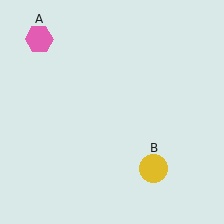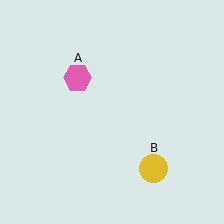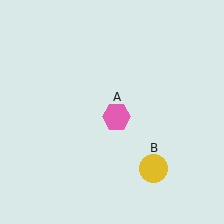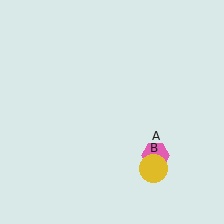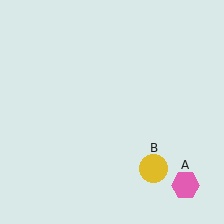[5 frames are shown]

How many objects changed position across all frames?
1 object changed position: pink hexagon (object A).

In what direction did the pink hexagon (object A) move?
The pink hexagon (object A) moved down and to the right.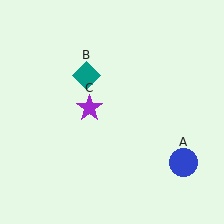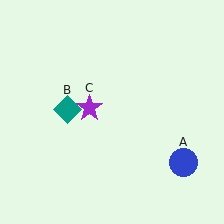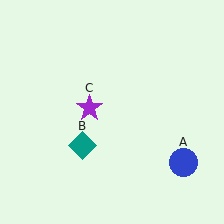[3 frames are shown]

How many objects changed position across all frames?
1 object changed position: teal diamond (object B).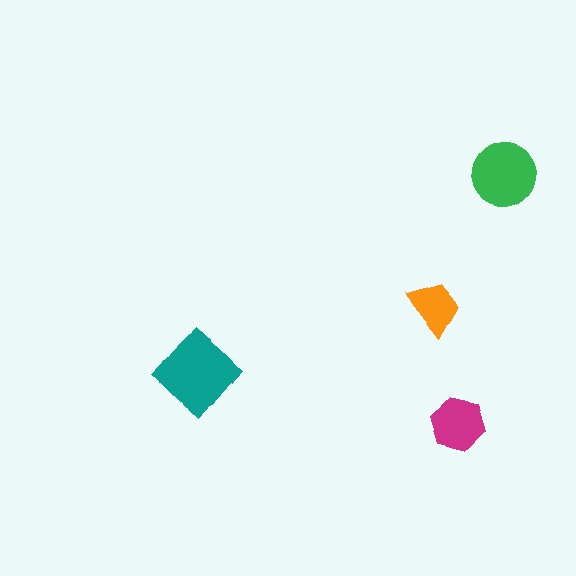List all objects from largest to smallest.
The teal diamond, the green circle, the magenta hexagon, the orange trapezoid.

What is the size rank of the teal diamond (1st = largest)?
1st.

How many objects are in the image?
There are 4 objects in the image.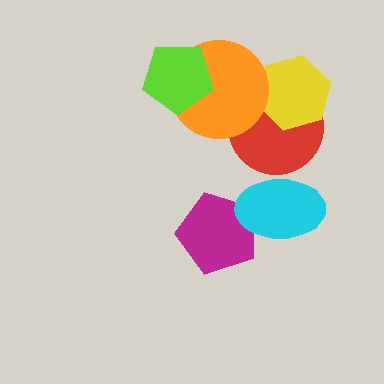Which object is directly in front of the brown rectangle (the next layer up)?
The red circle is directly in front of the brown rectangle.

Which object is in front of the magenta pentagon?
The cyan ellipse is in front of the magenta pentagon.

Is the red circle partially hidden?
Yes, it is partially covered by another shape.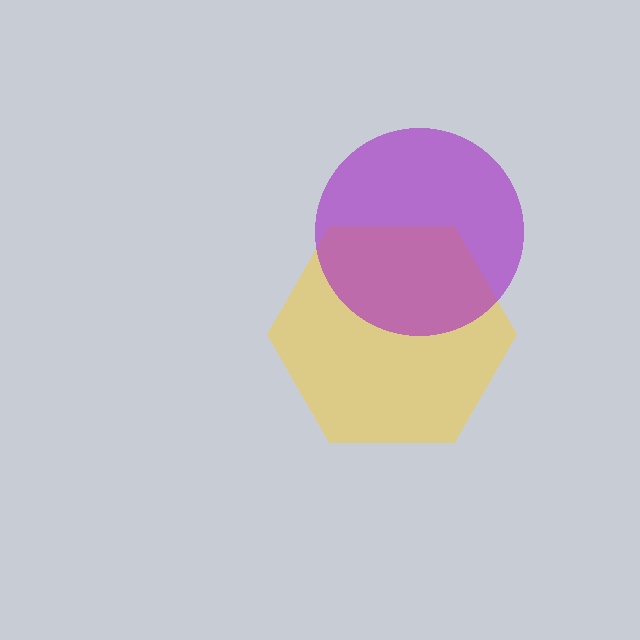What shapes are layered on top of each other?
The layered shapes are: a yellow hexagon, a purple circle.